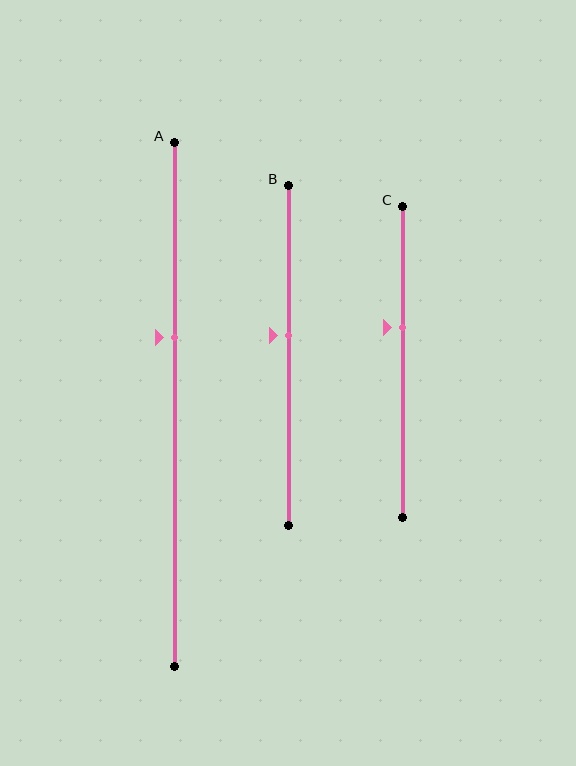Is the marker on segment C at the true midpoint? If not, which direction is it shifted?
No, the marker on segment C is shifted upward by about 11% of the segment length.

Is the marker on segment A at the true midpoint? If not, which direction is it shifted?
No, the marker on segment A is shifted upward by about 13% of the segment length.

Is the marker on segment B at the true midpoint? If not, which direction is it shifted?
No, the marker on segment B is shifted upward by about 6% of the segment length.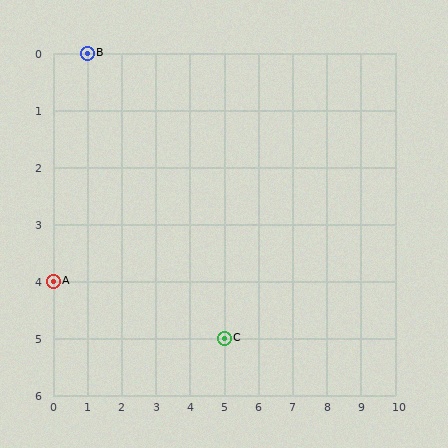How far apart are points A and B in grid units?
Points A and B are 1 column and 4 rows apart (about 4.1 grid units diagonally).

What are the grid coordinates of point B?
Point B is at grid coordinates (1, 0).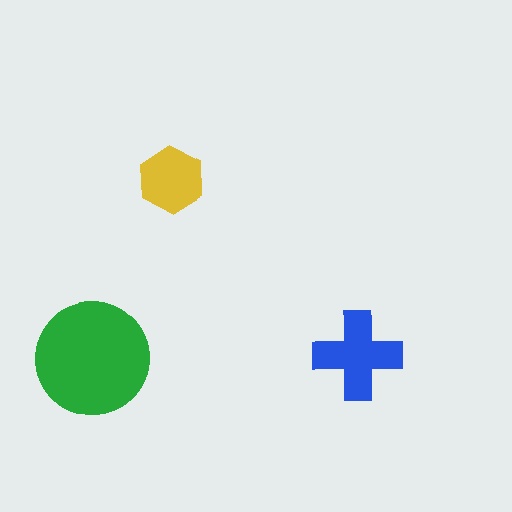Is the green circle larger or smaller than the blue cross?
Larger.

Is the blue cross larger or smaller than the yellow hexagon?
Larger.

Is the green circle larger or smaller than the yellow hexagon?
Larger.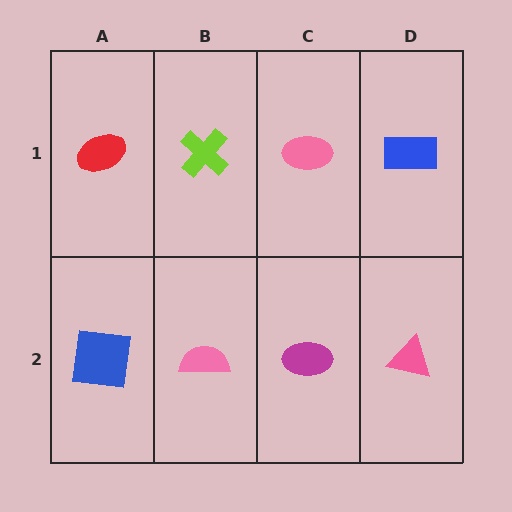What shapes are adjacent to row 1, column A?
A blue square (row 2, column A), a lime cross (row 1, column B).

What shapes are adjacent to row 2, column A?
A red ellipse (row 1, column A), a pink semicircle (row 2, column B).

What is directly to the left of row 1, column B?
A red ellipse.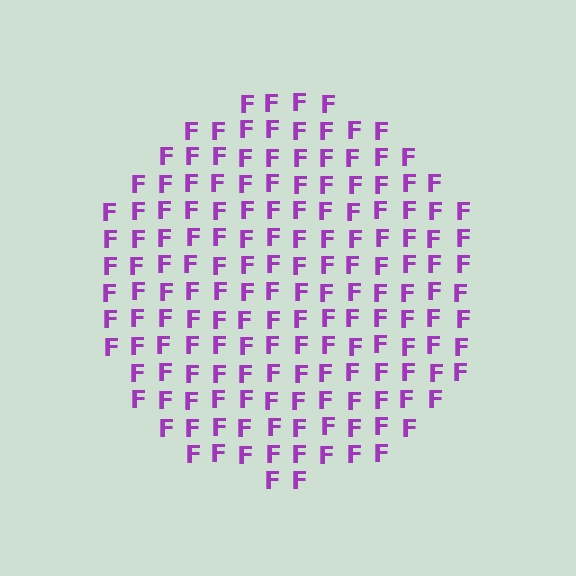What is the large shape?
The large shape is a circle.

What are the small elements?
The small elements are letter F's.